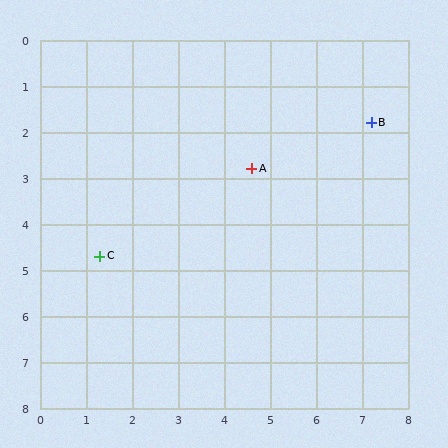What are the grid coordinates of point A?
Point A is at approximately (4.6, 2.8).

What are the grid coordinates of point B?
Point B is at approximately (7.2, 1.8).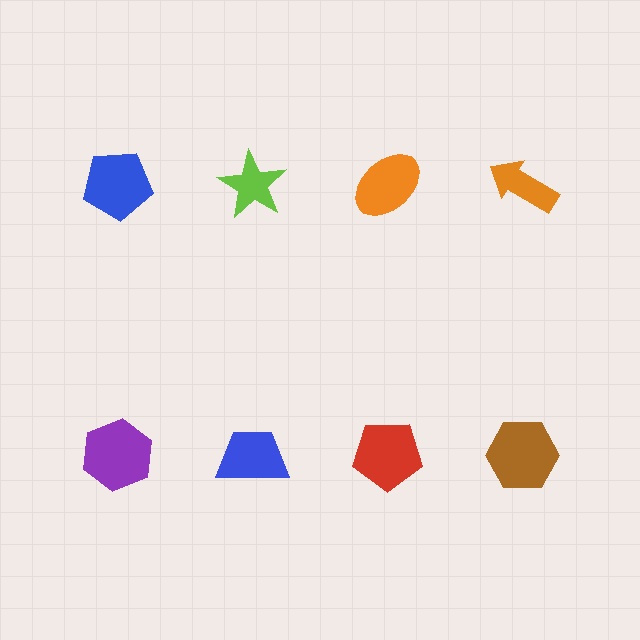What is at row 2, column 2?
A blue trapezoid.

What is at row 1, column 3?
An orange ellipse.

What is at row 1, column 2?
A lime star.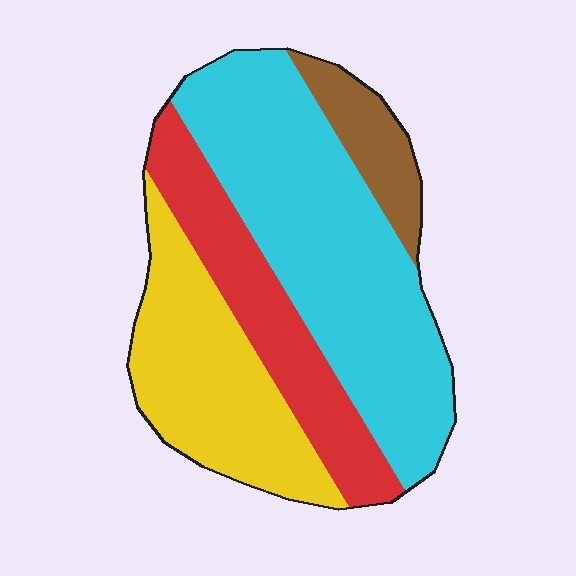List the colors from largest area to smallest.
From largest to smallest: cyan, yellow, red, brown.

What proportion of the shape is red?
Red covers 21% of the shape.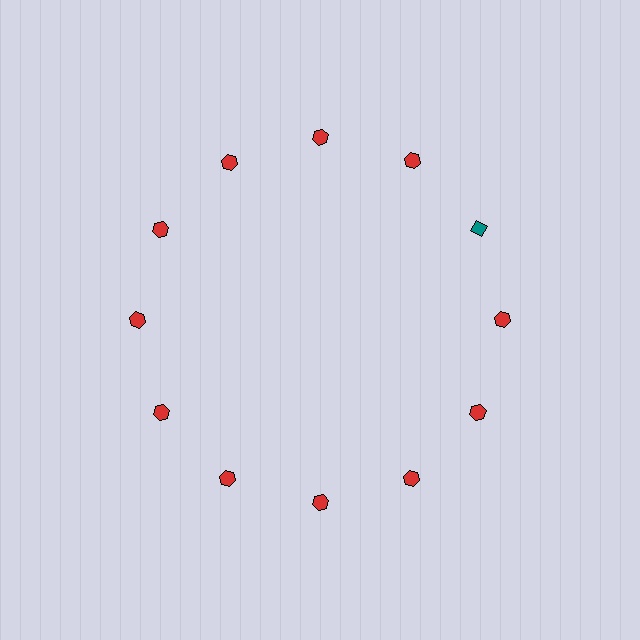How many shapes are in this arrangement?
There are 12 shapes arranged in a ring pattern.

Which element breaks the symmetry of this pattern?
The teal diamond at roughly the 2 o'clock position breaks the symmetry. All other shapes are red hexagons.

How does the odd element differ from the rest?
It differs in both color (teal instead of red) and shape (diamond instead of hexagon).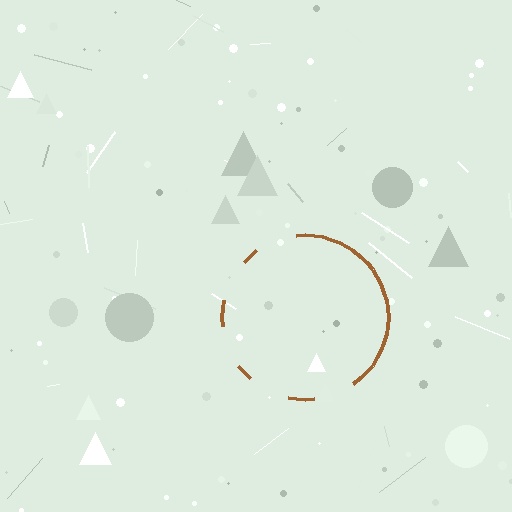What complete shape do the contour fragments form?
The contour fragments form a circle.